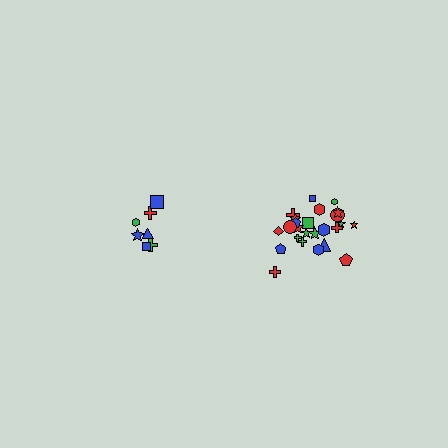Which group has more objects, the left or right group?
The right group.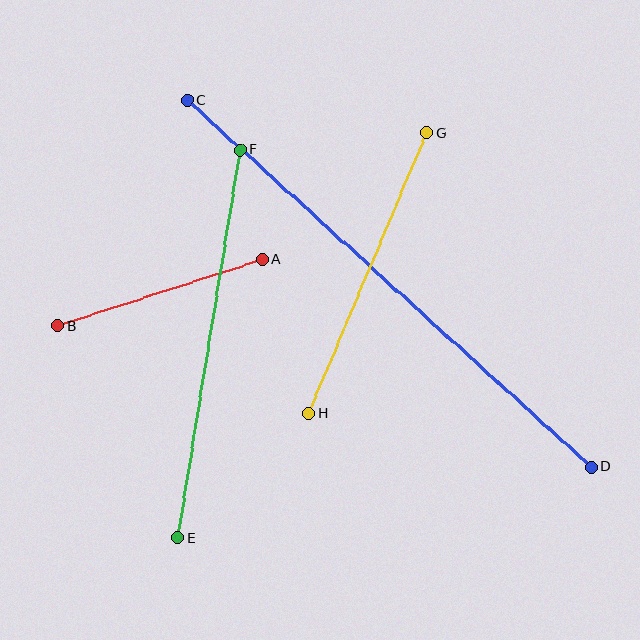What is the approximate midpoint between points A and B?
The midpoint is at approximately (160, 293) pixels.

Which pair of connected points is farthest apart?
Points C and D are farthest apart.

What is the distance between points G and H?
The distance is approximately 305 pixels.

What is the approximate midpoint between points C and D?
The midpoint is at approximately (389, 284) pixels.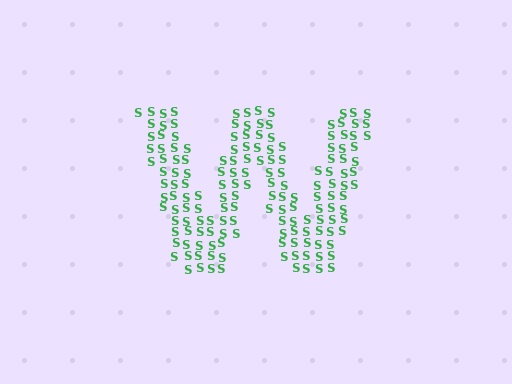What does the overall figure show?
The overall figure shows the letter W.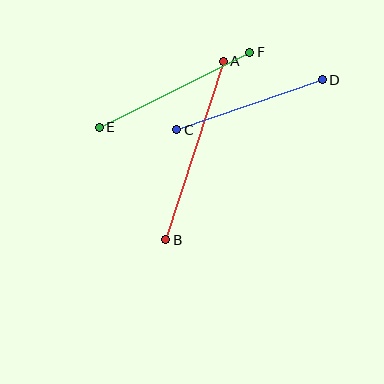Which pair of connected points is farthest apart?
Points A and B are farthest apart.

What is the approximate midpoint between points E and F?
The midpoint is at approximately (175, 90) pixels.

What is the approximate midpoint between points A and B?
The midpoint is at approximately (195, 150) pixels.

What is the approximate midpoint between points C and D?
The midpoint is at approximately (250, 105) pixels.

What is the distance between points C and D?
The distance is approximately 154 pixels.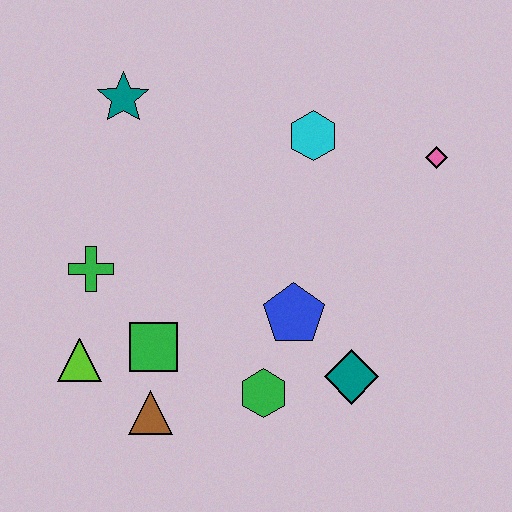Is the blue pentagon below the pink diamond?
Yes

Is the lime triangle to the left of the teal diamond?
Yes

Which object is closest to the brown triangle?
The green square is closest to the brown triangle.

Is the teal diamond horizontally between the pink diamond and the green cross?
Yes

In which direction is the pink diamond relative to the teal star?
The pink diamond is to the right of the teal star.